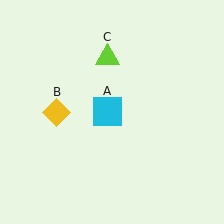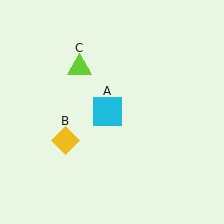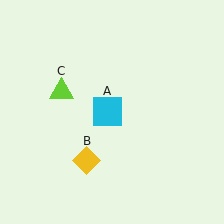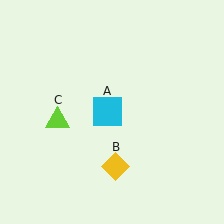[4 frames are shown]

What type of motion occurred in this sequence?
The yellow diamond (object B), lime triangle (object C) rotated counterclockwise around the center of the scene.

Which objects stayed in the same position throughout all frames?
Cyan square (object A) remained stationary.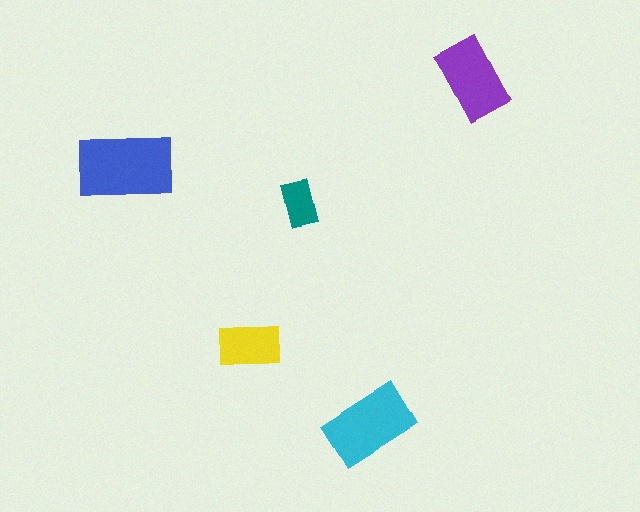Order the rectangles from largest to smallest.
the blue one, the cyan one, the purple one, the yellow one, the teal one.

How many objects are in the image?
There are 5 objects in the image.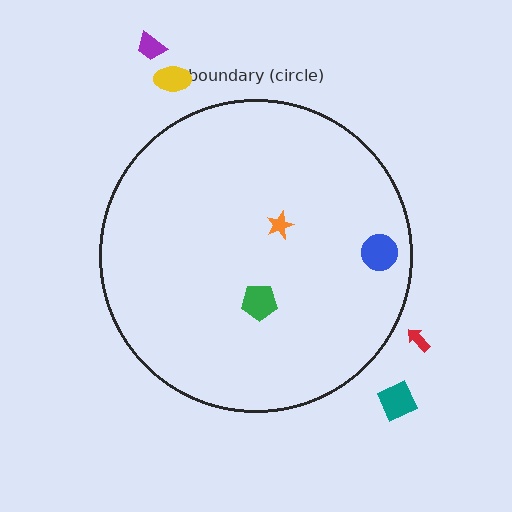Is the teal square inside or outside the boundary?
Outside.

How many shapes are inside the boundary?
3 inside, 4 outside.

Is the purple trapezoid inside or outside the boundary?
Outside.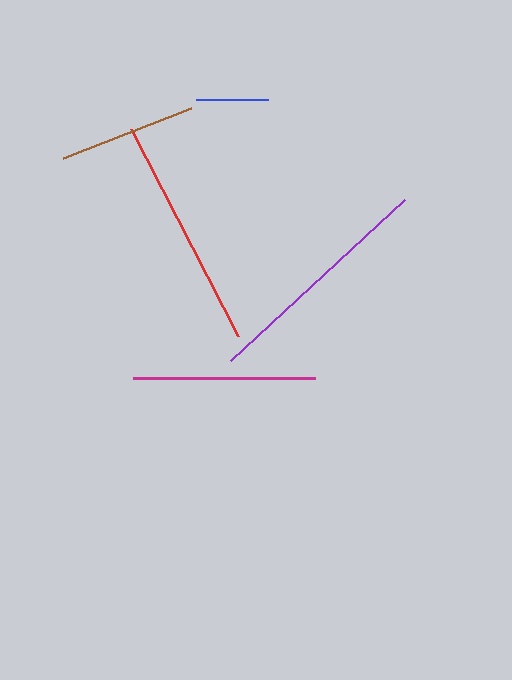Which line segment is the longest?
The purple line is the longest at approximately 237 pixels.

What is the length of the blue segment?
The blue segment is approximately 72 pixels long.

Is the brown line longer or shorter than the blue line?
The brown line is longer than the blue line.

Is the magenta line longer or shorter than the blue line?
The magenta line is longer than the blue line.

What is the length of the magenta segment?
The magenta segment is approximately 182 pixels long.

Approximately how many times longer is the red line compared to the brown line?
The red line is approximately 1.7 times the length of the brown line.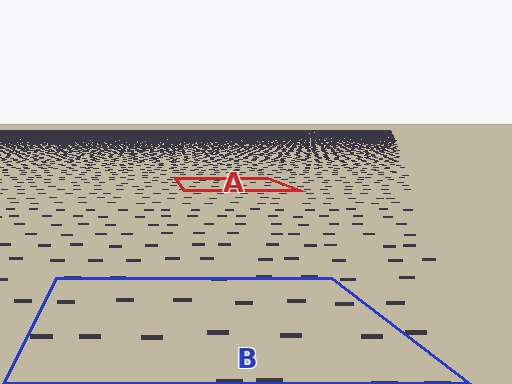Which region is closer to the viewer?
Region B is closer. The texture elements there are larger and more spread out.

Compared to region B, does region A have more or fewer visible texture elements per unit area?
Region A has more texture elements per unit area — they are packed more densely because it is farther away.